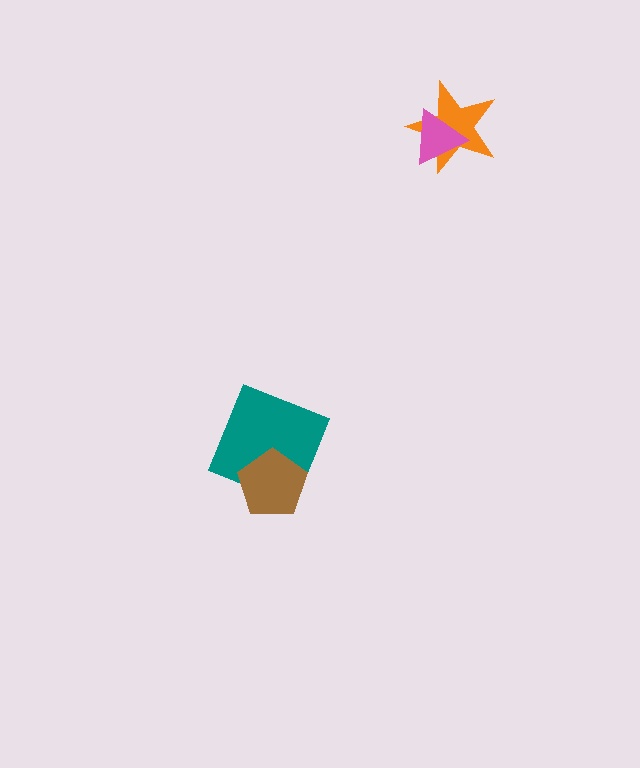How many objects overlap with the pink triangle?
1 object overlaps with the pink triangle.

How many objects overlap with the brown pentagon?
1 object overlaps with the brown pentagon.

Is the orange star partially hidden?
Yes, it is partially covered by another shape.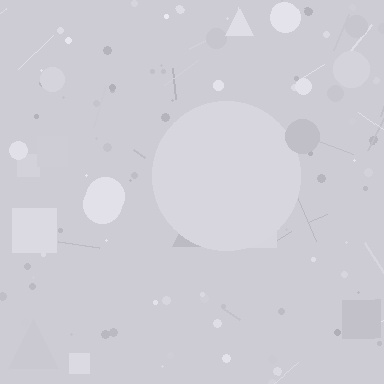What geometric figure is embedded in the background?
A circle is embedded in the background.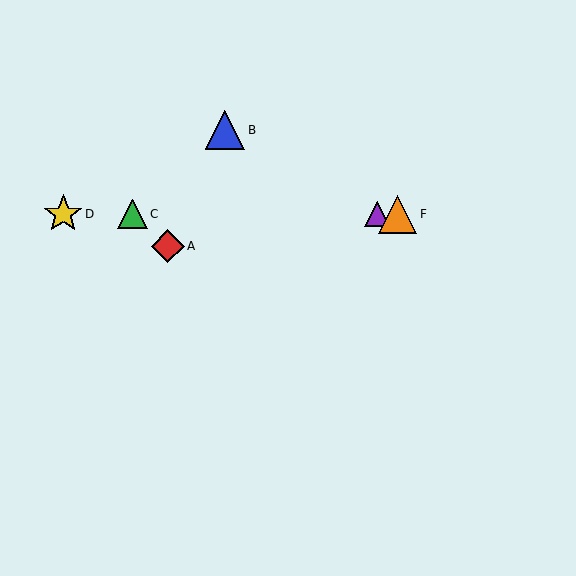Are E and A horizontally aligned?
No, E is at y≈214 and A is at y≈246.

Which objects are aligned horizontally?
Objects C, D, E, F are aligned horizontally.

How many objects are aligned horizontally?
4 objects (C, D, E, F) are aligned horizontally.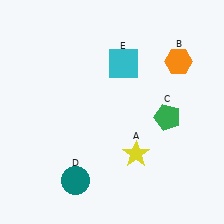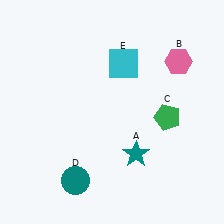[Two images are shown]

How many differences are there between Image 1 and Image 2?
There are 2 differences between the two images.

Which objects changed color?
A changed from yellow to teal. B changed from orange to pink.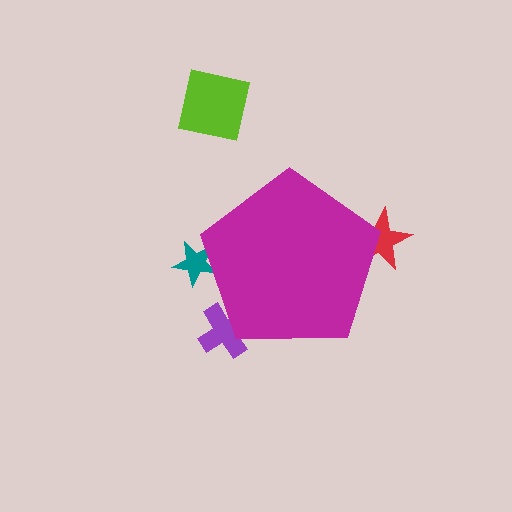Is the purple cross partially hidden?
Yes, the purple cross is partially hidden behind the magenta pentagon.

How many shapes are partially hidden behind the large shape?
3 shapes are partially hidden.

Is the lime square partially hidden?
No, the lime square is fully visible.